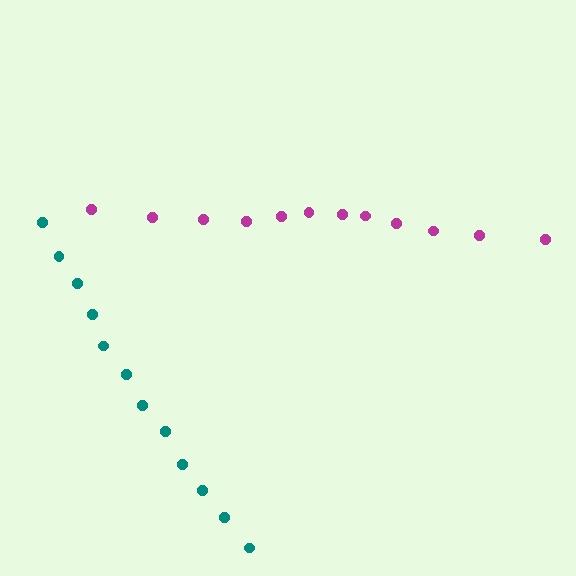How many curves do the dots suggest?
There are 2 distinct paths.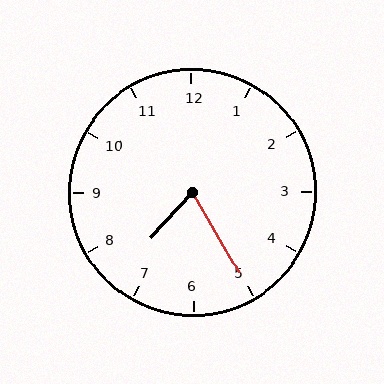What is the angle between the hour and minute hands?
Approximately 72 degrees.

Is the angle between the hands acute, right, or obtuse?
It is acute.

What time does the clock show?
7:25.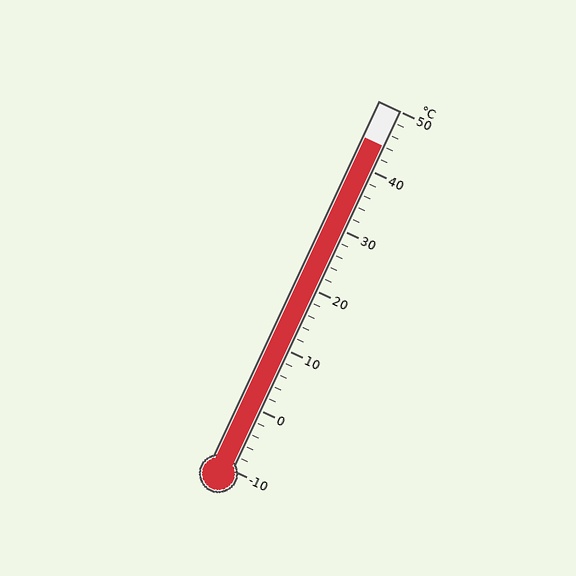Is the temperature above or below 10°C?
The temperature is above 10°C.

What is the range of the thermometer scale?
The thermometer scale ranges from -10°C to 50°C.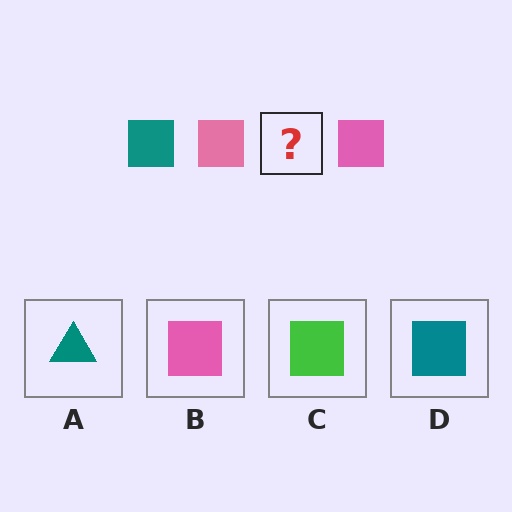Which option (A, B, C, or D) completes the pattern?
D.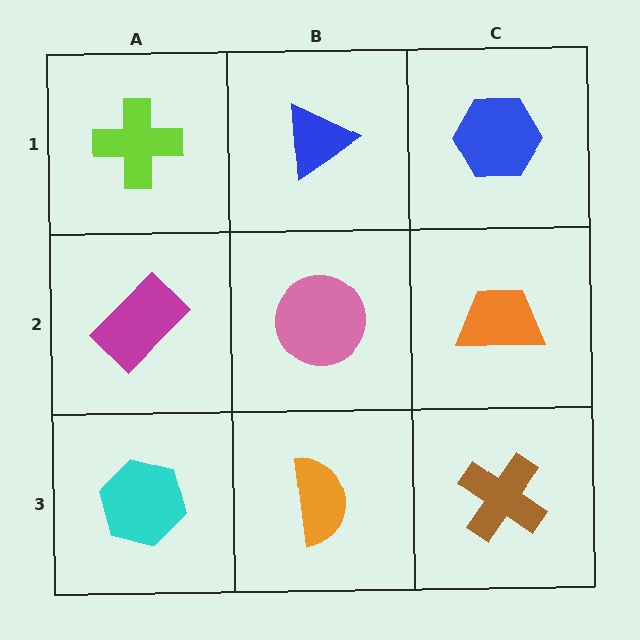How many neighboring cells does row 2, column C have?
3.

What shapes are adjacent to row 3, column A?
A magenta rectangle (row 2, column A), an orange semicircle (row 3, column B).